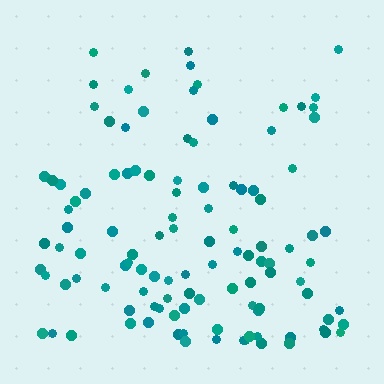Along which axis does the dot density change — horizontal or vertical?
Vertical.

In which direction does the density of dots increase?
From top to bottom, with the bottom side densest.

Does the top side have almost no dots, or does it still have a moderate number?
Still a moderate number, just noticeably fewer than the bottom.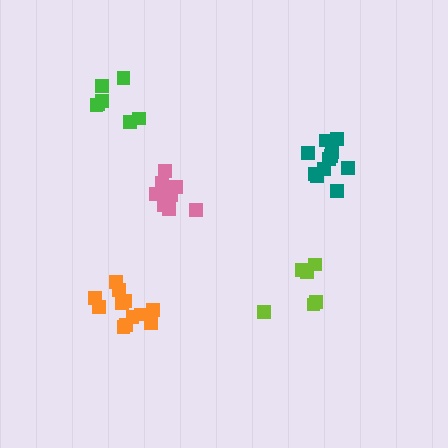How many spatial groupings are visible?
There are 5 spatial groupings.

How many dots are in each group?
Group 1: 6 dots, Group 2: 9 dots, Group 3: 7 dots, Group 4: 11 dots, Group 5: 12 dots (45 total).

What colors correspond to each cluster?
The clusters are colored: lime, pink, green, teal, orange.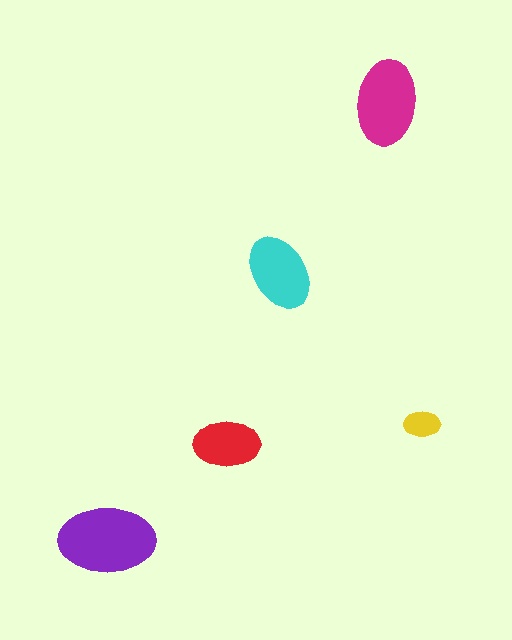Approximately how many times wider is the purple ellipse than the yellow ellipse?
About 2.5 times wider.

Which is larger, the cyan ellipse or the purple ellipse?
The purple one.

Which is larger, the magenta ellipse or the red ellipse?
The magenta one.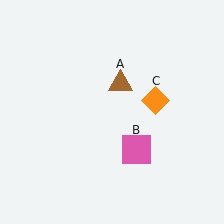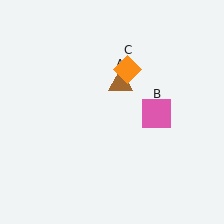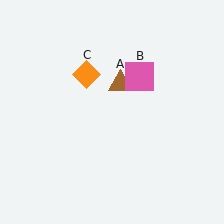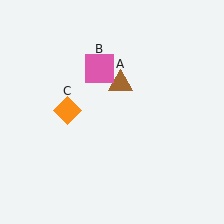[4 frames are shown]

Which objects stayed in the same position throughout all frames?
Brown triangle (object A) remained stationary.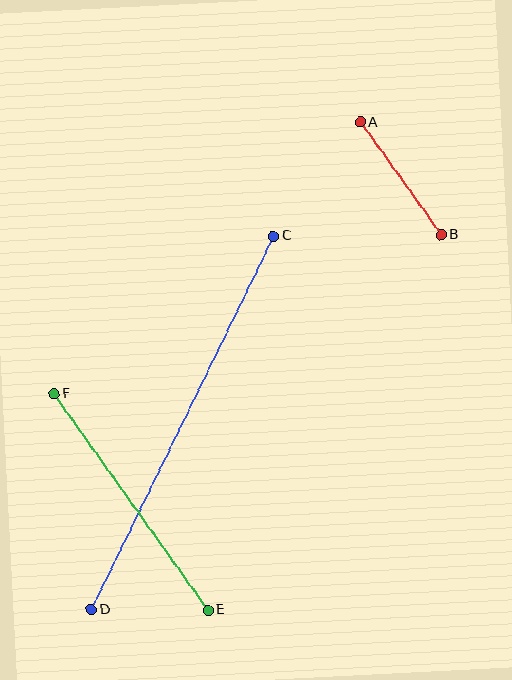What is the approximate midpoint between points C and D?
The midpoint is at approximately (182, 423) pixels.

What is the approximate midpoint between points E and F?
The midpoint is at approximately (131, 502) pixels.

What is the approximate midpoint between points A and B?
The midpoint is at approximately (401, 179) pixels.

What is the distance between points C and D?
The distance is approximately 415 pixels.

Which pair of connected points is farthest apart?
Points C and D are farthest apart.